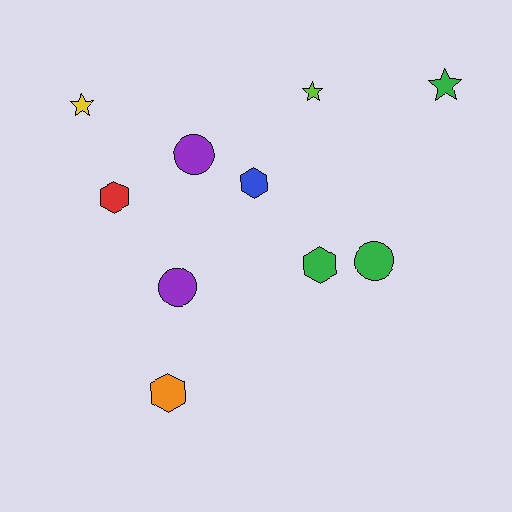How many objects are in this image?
There are 10 objects.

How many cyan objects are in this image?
There are no cyan objects.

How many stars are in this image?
There are 3 stars.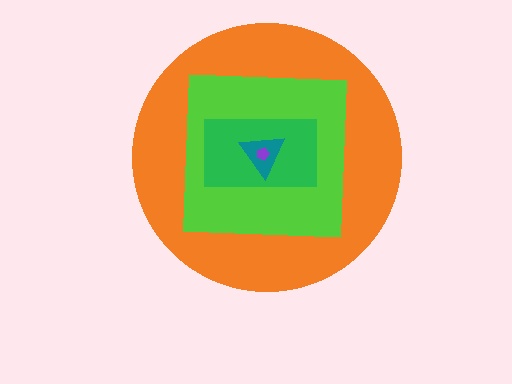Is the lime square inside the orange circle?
Yes.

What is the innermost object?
The purple pentagon.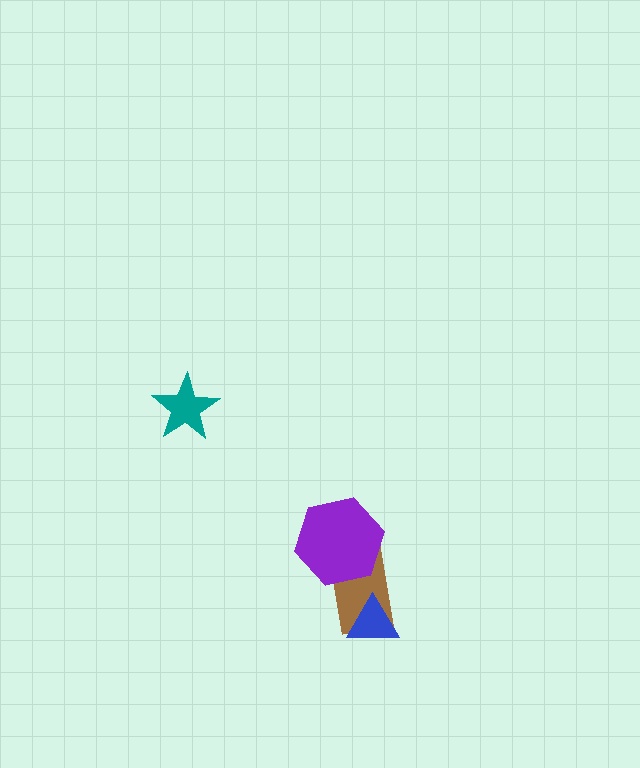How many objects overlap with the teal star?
0 objects overlap with the teal star.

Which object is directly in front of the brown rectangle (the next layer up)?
The blue triangle is directly in front of the brown rectangle.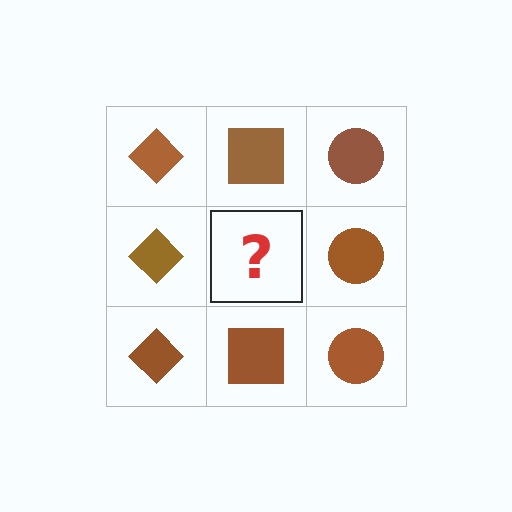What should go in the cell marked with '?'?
The missing cell should contain a brown square.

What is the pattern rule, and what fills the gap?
The rule is that each column has a consistent shape. The gap should be filled with a brown square.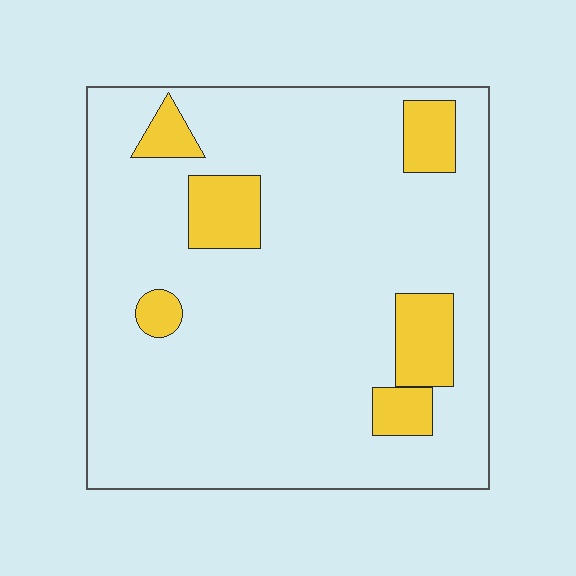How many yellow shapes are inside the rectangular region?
6.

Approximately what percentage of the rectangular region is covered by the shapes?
Approximately 15%.